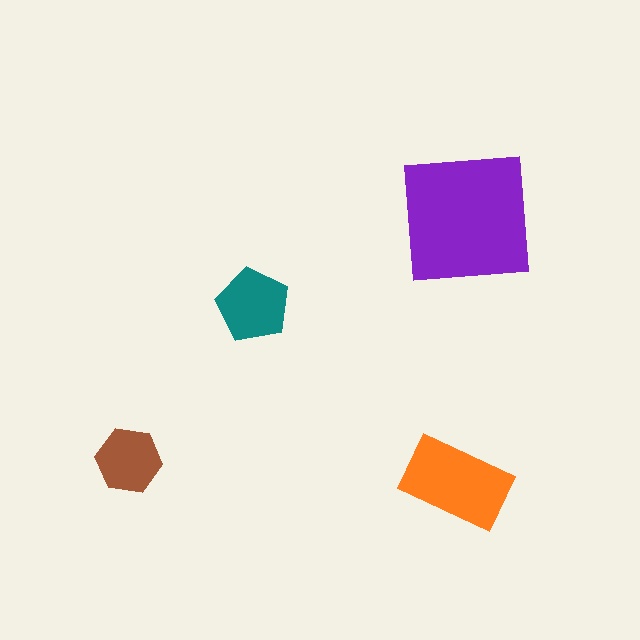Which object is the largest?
The purple square.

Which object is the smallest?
The brown hexagon.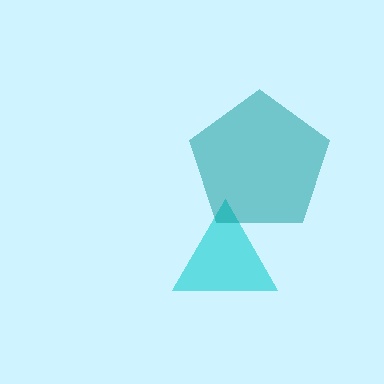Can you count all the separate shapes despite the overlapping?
Yes, there are 2 separate shapes.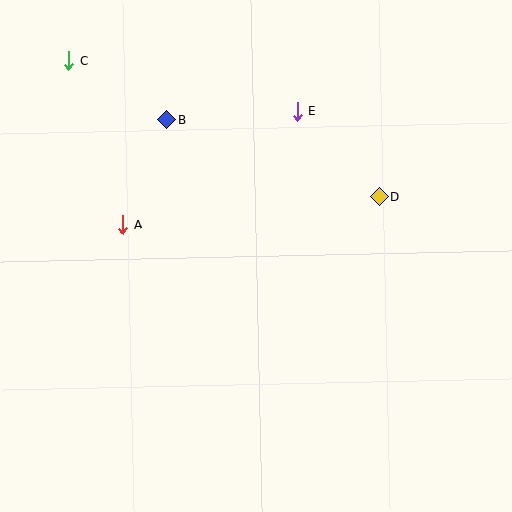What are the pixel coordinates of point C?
Point C is at (68, 61).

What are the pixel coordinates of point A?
Point A is at (123, 224).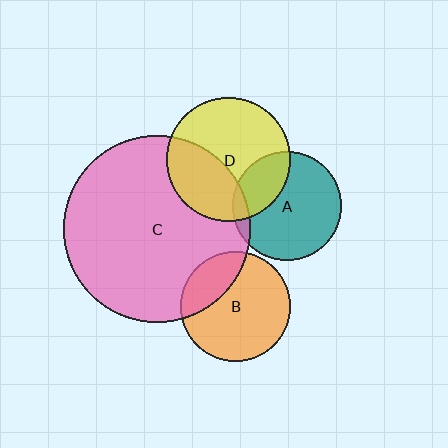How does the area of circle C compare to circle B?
Approximately 2.9 times.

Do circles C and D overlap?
Yes.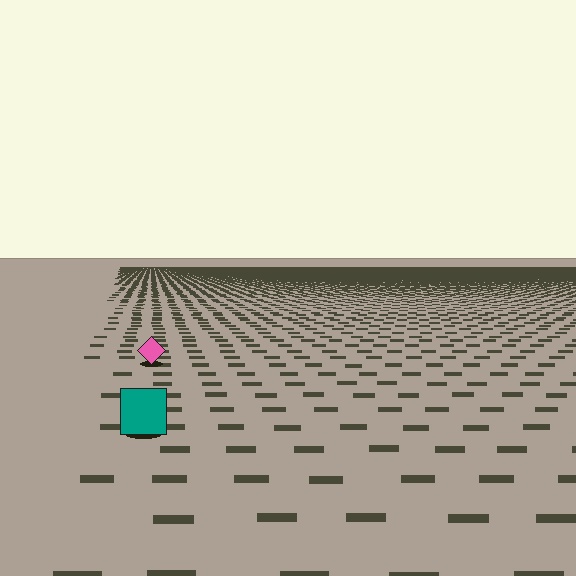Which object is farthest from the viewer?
The pink diamond is farthest from the viewer. It appears smaller and the ground texture around it is denser.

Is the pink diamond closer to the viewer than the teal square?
No. The teal square is closer — you can tell from the texture gradient: the ground texture is coarser near it.